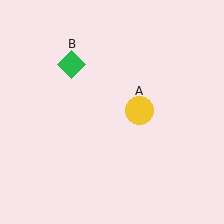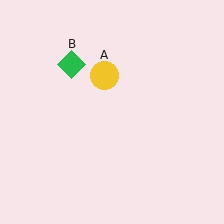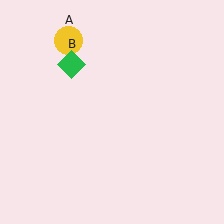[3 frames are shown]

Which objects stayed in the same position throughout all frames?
Green diamond (object B) remained stationary.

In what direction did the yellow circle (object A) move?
The yellow circle (object A) moved up and to the left.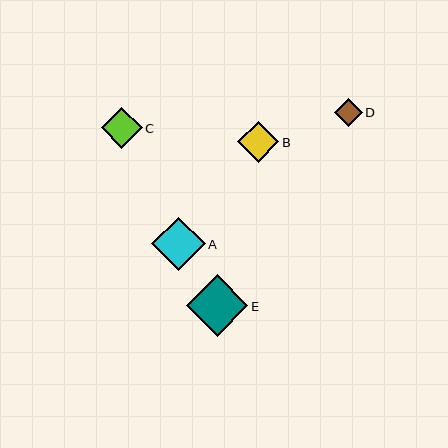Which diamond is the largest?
Diamond E is the largest with a size of approximately 61 pixels.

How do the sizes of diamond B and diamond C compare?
Diamond B and diamond C are approximately the same size.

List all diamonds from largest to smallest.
From largest to smallest: E, A, B, C, D.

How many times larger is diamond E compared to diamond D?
Diamond E is approximately 2.2 times the size of diamond D.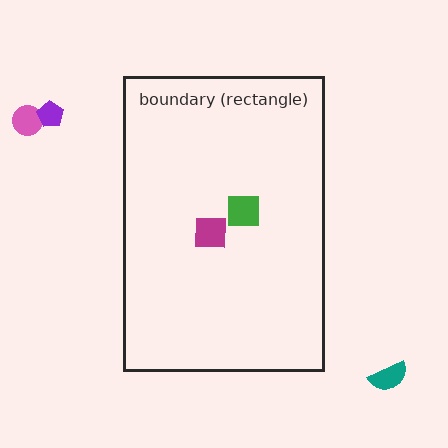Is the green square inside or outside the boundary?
Inside.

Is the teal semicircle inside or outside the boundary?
Outside.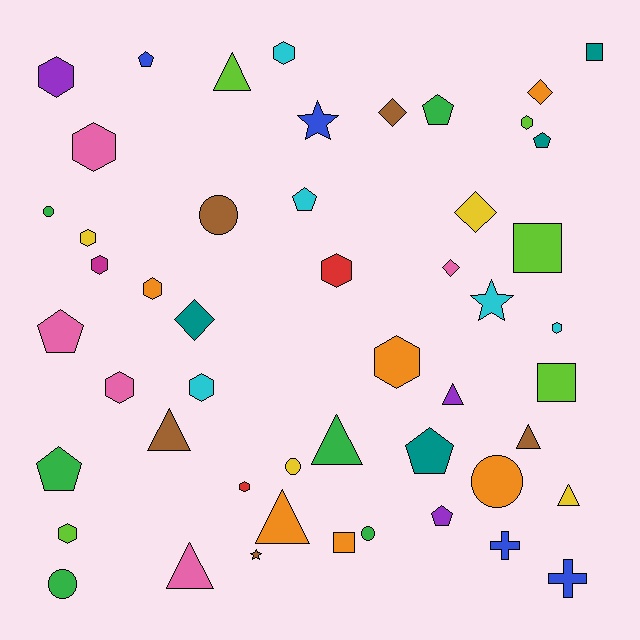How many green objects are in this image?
There are 6 green objects.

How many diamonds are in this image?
There are 5 diamonds.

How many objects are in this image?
There are 50 objects.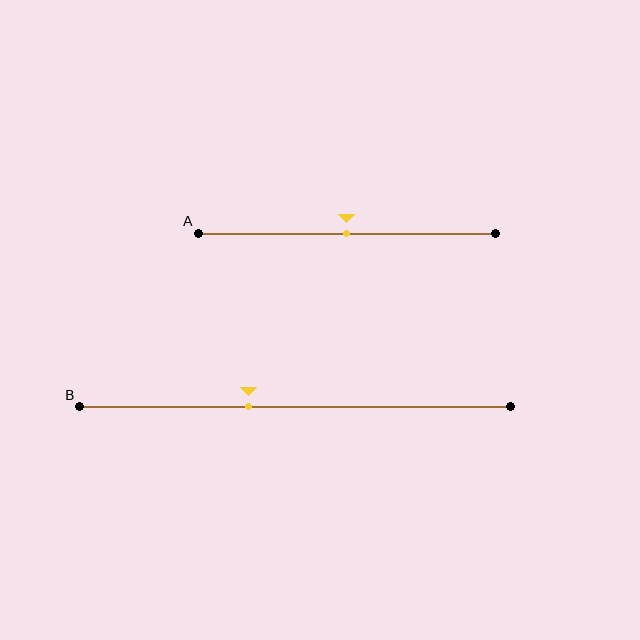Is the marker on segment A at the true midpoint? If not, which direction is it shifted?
Yes, the marker on segment A is at the true midpoint.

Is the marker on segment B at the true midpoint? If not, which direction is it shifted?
No, the marker on segment B is shifted to the left by about 11% of the segment length.